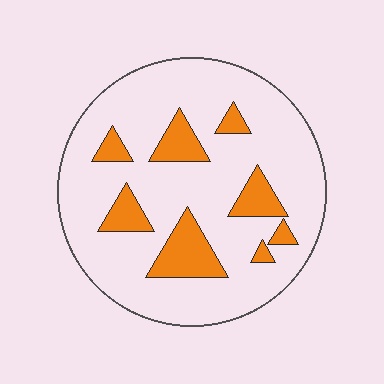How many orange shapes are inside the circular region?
8.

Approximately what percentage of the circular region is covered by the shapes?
Approximately 20%.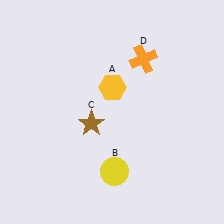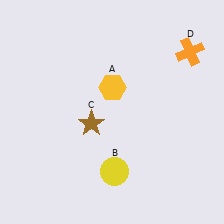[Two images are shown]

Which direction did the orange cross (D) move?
The orange cross (D) moved right.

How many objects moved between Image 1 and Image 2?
1 object moved between the two images.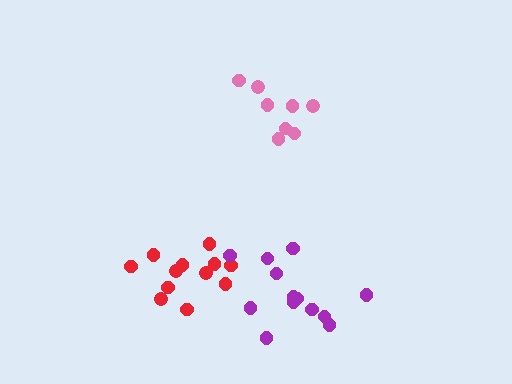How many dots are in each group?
Group 1: 12 dots, Group 2: 8 dots, Group 3: 13 dots (33 total).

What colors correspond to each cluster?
The clusters are colored: red, pink, purple.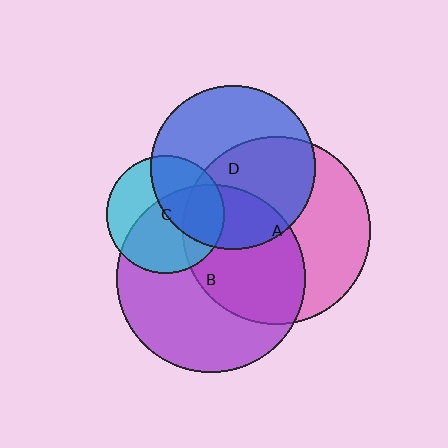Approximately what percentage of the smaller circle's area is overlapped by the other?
Approximately 60%.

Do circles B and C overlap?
Yes.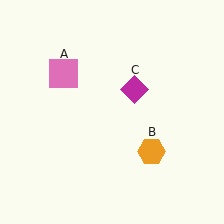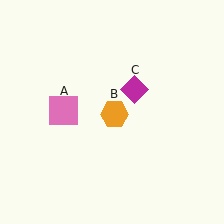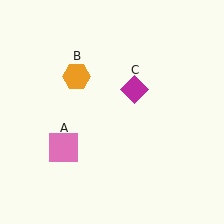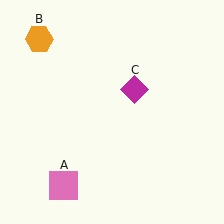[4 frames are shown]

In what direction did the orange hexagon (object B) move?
The orange hexagon (object B) moved up and to the left.